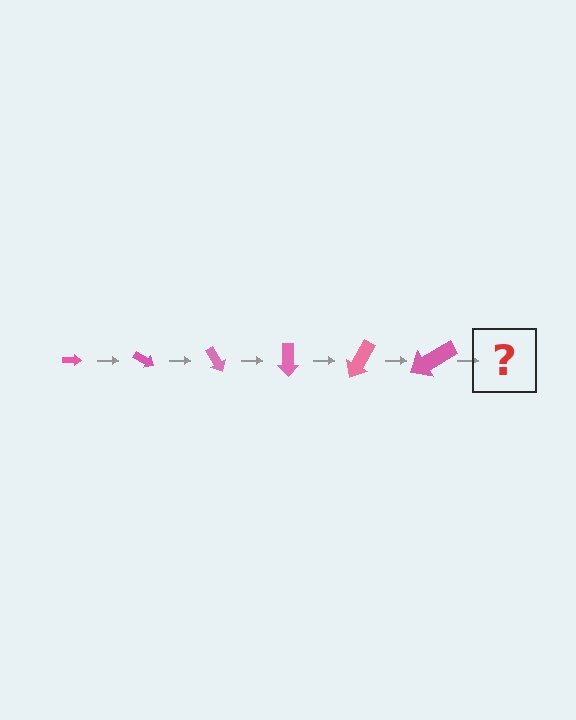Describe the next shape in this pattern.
It should be an arrow, larger than the previous one and rotated 180 degrees from the start.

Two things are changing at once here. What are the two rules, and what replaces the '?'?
The two rules are that the arrow grows larger each step and it rotates 30 degrees each step. The '?' should be an arrow, larger than the previous one and rotated 180 degrees from the start.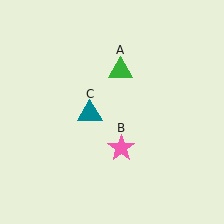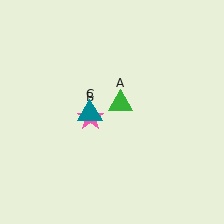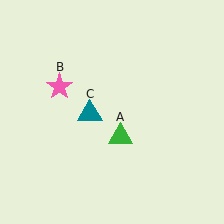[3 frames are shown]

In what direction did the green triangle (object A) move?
The green triangle (object A) moved down.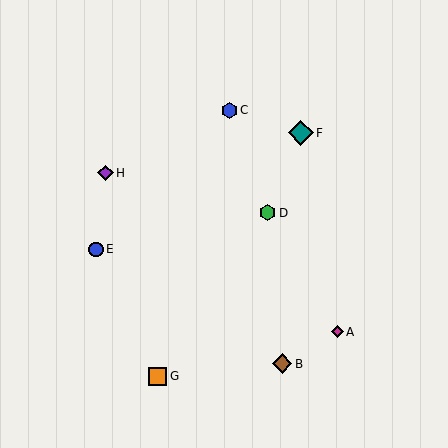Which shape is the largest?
The teal diamond (labeled F) is the largest.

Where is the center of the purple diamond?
The center of the purple diamond is at (105, 173).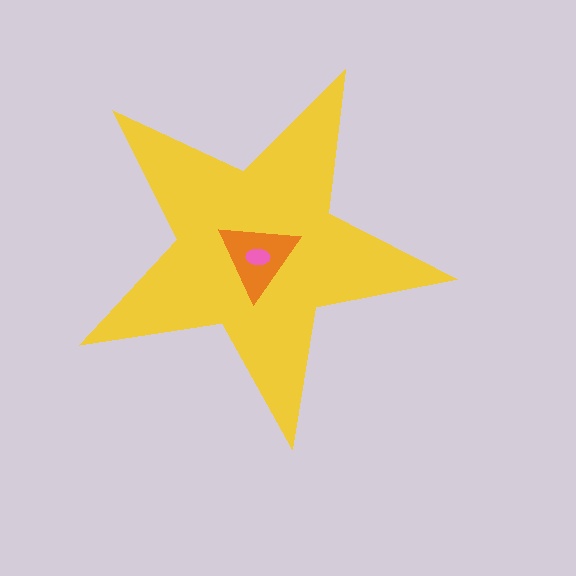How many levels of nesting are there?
3.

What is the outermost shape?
The yellow star.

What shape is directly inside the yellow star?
The orange triangle.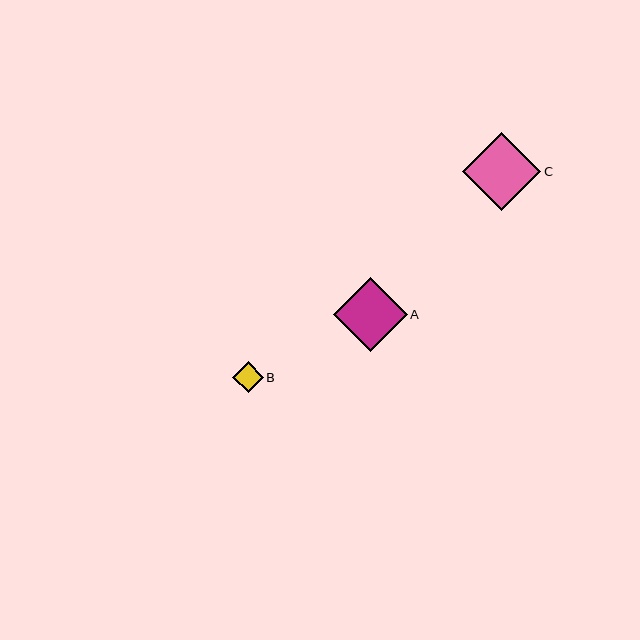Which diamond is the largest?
Diamond C is the largest with a size of approximately 78 pixels.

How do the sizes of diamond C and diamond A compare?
Diamond C and diamond A are approximately the same size.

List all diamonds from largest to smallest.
From largest to smallest: C, A, B.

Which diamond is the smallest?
Diamond B is the smallest with a size of approximately 31 pixels.